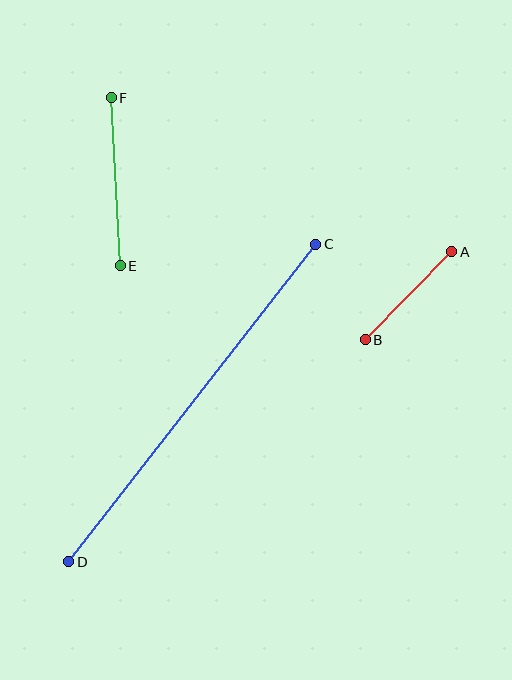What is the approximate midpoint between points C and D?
The midpoint is at approximately (192, 403) pixels.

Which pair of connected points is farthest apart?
Points C and D are farthest apart.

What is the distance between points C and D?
The distance is approximately 402 pixels.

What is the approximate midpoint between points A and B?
The midpoint is at approximately (409, 296) pixels.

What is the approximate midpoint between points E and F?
The midpoint is at approximately (116, 182) pixels.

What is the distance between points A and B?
The distance is approximately 123 pixels.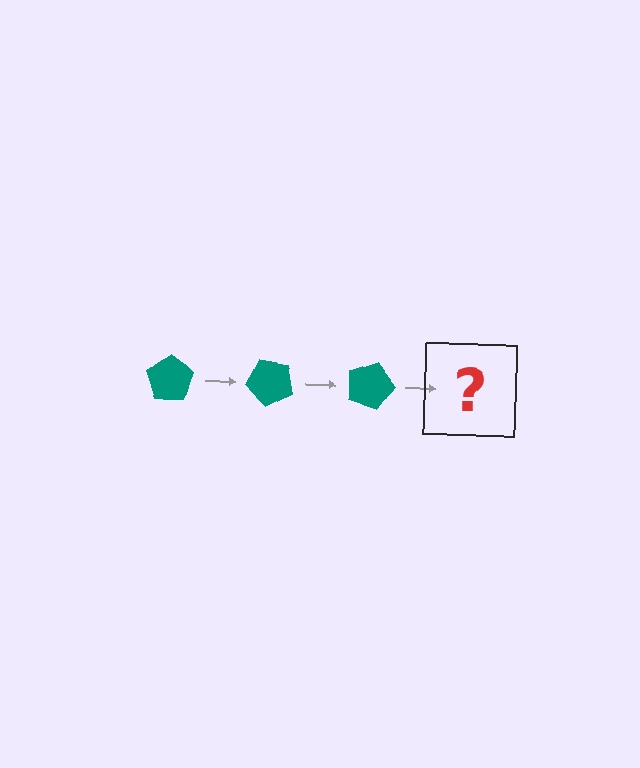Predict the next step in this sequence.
The next step is a teal pentagon rotated 135 degrees.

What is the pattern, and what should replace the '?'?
The pattern is that the pentagon rotates 45 degrees each step. The '?' should be a teal pentagon rotated 135 degrees.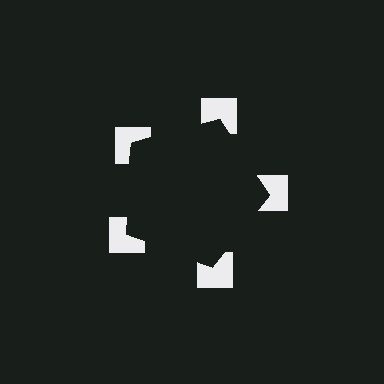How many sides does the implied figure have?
5 sides.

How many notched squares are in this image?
There are 5 — one at each vertex of the illusory pentagon.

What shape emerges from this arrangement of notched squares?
An illusory pentagon — its edges are inferred from the aligned wedge cuts in the notched squares, not physically drawn.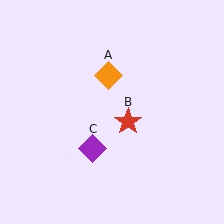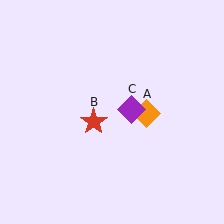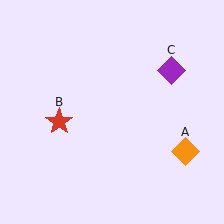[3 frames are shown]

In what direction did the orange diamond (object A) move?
The orange diamond (object A) moved down and to the right.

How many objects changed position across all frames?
3 objects changed position: orange diamond (object A), red star (object B), purple diamond (object C).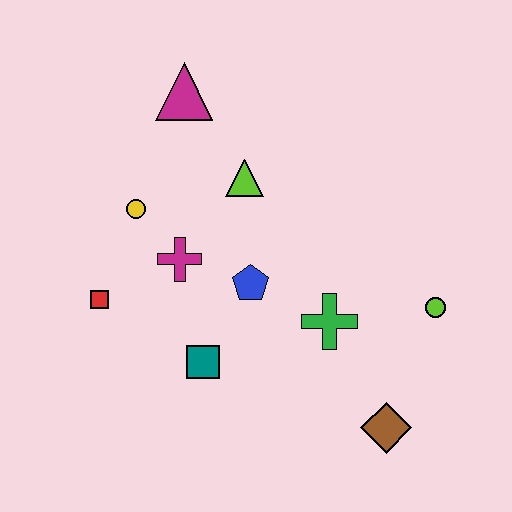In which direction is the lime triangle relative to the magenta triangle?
The lime triangle is below the magenta triangle.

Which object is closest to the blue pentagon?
The magenta cross is closest to the blue pentagon.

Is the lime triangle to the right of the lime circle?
No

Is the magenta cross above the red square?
Yes